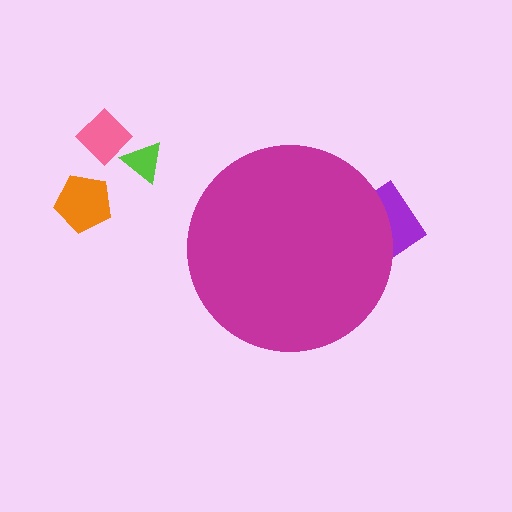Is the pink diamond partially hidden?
No, the pink diamond is fully visible.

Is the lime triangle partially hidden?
No, the lime triangle is fully visible.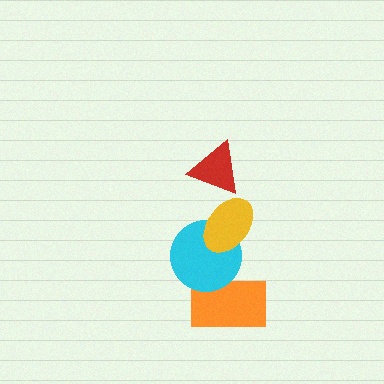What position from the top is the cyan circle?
The cyan circle is 3rd from the top.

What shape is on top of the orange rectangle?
The cyan circle is on top of the orange rectangle.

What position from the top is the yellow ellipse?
The yellow ellipse is 2nd from the top.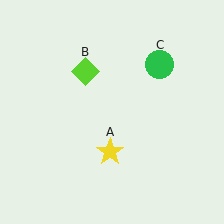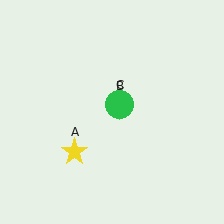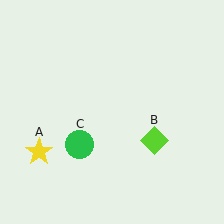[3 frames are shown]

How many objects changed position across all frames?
3 objects changed position: yellow star (object A), lime diamond (object B), green circle (object C).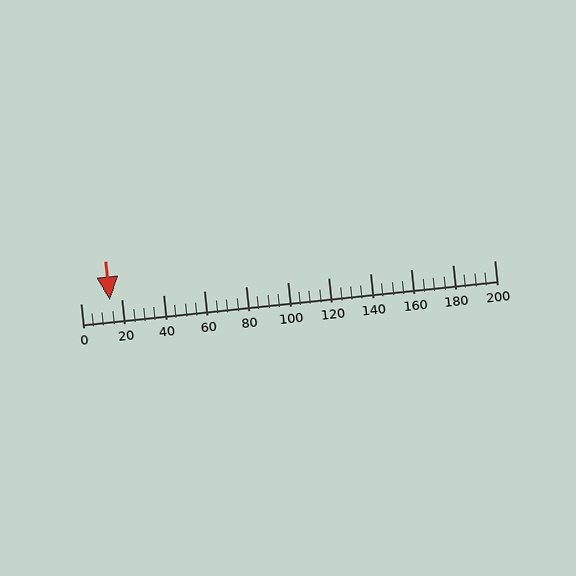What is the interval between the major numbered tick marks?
The major tick marks are spaced 20 units apart.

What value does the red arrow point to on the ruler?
The red arrow points to approximately 14.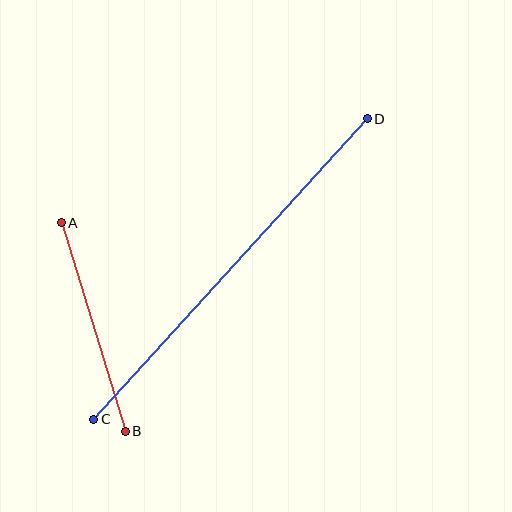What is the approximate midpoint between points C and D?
The midpoint is at approximately (230, 269) pixels.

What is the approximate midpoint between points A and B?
The midpoint is at approximately (93, 327) pixels.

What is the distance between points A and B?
The distance is approximately 218 pixels.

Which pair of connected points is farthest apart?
Points C and D are farthest apart.